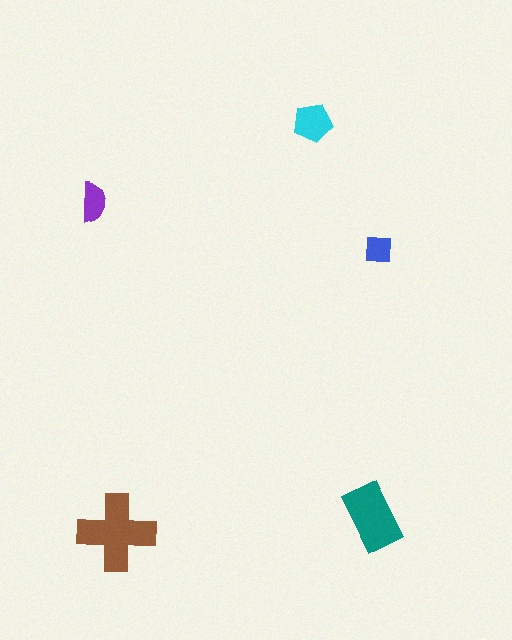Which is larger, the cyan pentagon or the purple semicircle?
The cyan pentagon.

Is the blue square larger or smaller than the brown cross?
Smaller.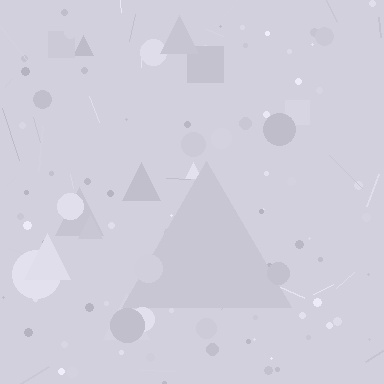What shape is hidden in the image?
A triangle is hidden in the image.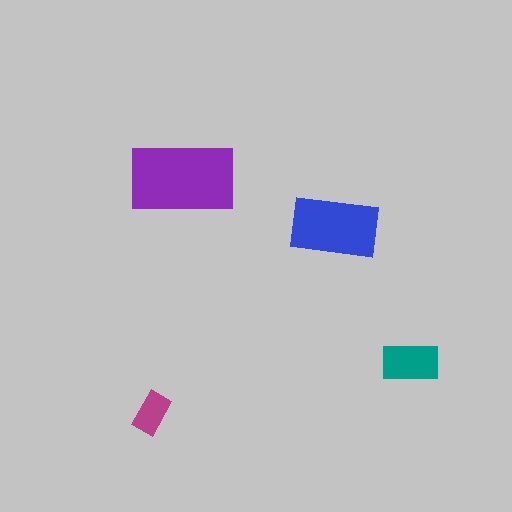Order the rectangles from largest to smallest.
the purple one, the blue one, the teal one, the magenta one.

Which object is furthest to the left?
The magenta rectangle is leftmost.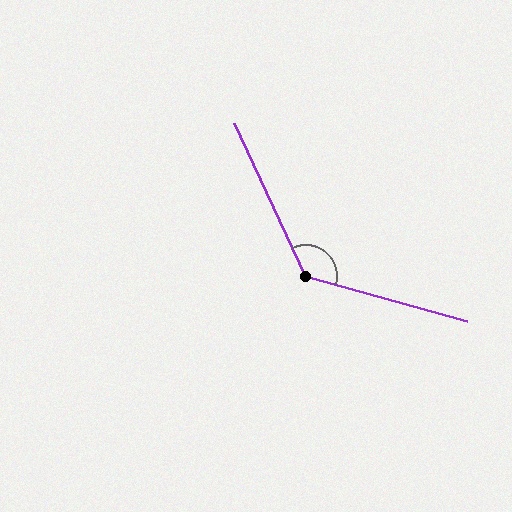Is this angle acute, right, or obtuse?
It is obtuse.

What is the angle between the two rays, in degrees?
Approximately 130 degrees.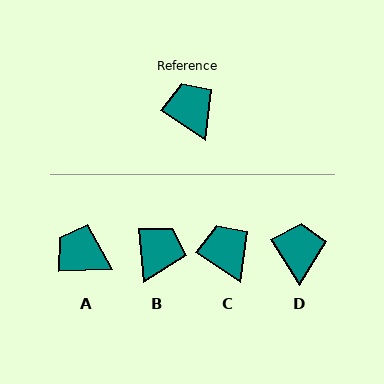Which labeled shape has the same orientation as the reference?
C.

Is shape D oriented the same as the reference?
No, it is off by about 25 degrees.